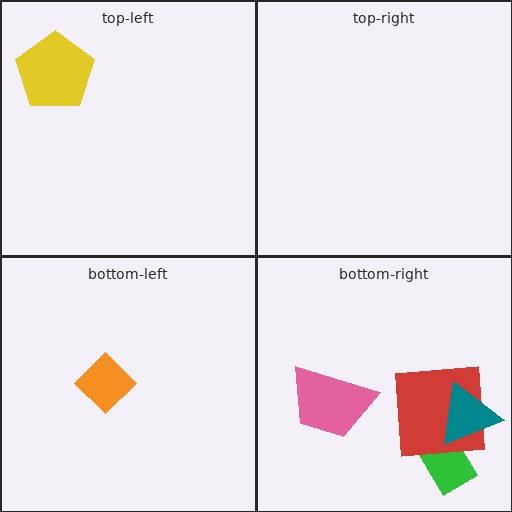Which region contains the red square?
The bottom-right region.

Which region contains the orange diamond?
The bottom-left region.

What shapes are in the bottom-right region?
The green rectangle, the red square, the teal triangle, the pink trapezoid.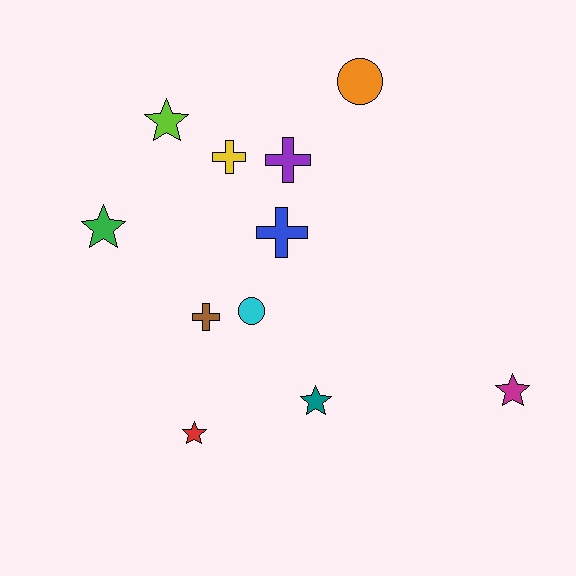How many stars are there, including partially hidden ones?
There are 5 stars.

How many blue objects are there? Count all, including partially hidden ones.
There is 1 blue object.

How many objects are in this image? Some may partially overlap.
There are 11 objects.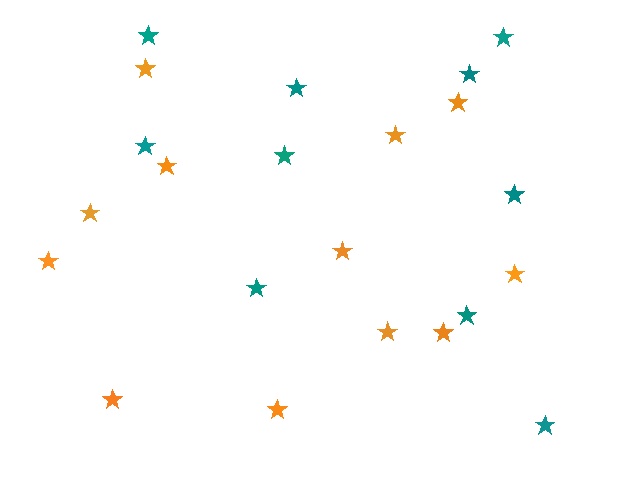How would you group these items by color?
There are 2 groups: one group of teal stars (10) and one group of orange stars (12).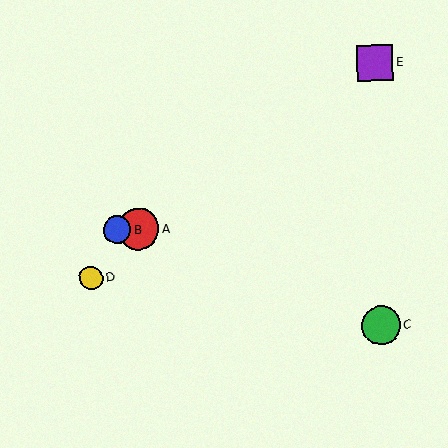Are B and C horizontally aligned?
No, B is at y≈230 and C is at y≈325.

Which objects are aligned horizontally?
Objects A, B are aligned horizontally.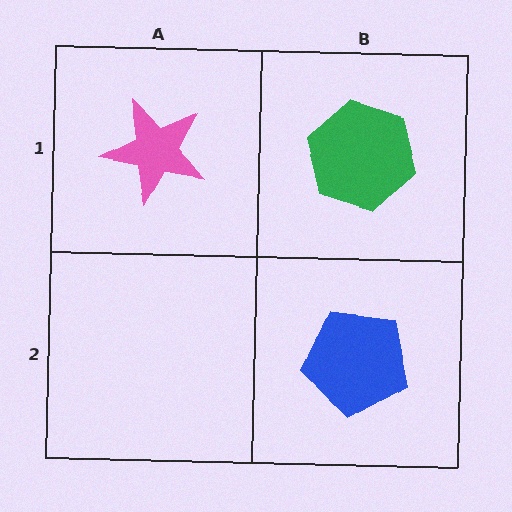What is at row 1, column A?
A pink star.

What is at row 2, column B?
A blue pentagon.